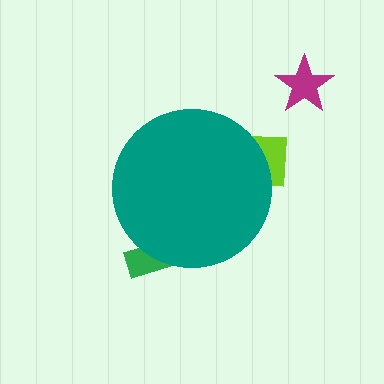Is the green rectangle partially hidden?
Yes, the green rectangle is partially hidden behind the teal circle.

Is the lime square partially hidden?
Yes, the lime square is partially hidden behind the teal circle.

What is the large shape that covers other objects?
A teal circle.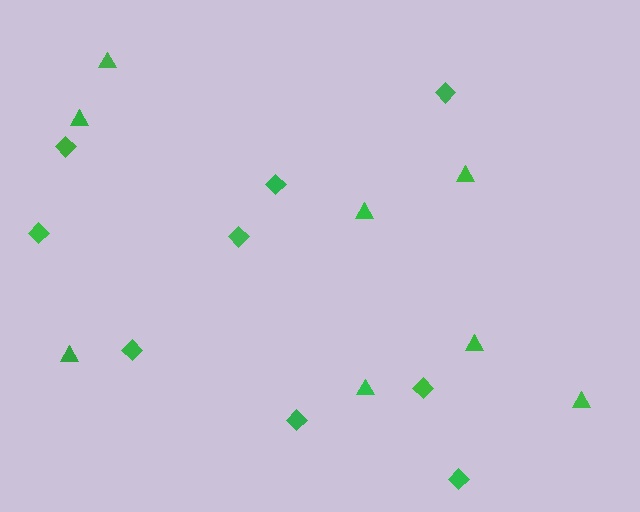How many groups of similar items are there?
There are 2 groups: one group of diamonds (9) and one group of triangles (8).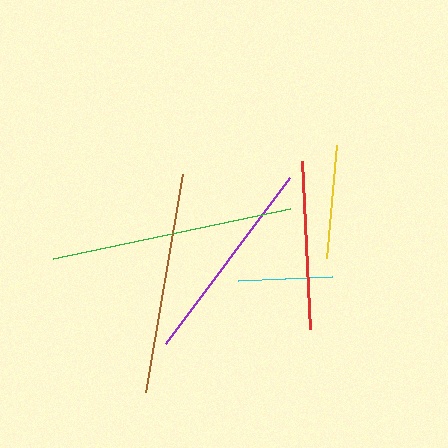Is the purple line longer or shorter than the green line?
The green line is longer than the purple line.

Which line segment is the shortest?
The cyan line is the shortest at approximately 94 pixels.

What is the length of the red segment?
The red segment is approximately 168 pixels long.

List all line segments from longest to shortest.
From longest to shortest: green, brown, purple, red, yellow, cyan.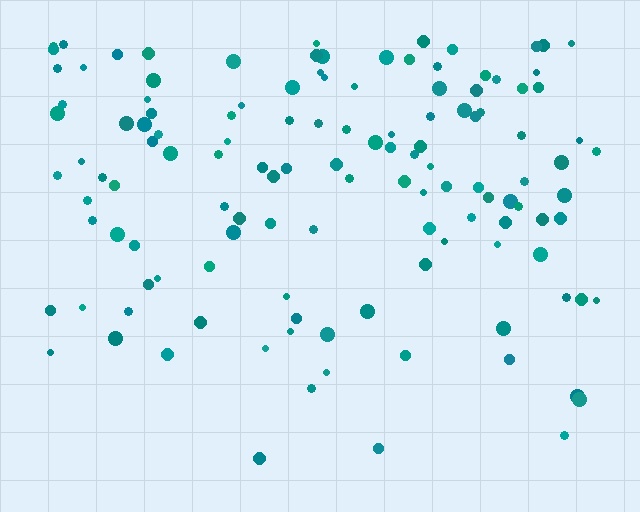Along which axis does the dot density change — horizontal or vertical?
Vertical.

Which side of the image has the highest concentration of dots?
The top.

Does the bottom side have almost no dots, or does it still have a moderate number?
Still a moderate number, just noticeably fewer than the top.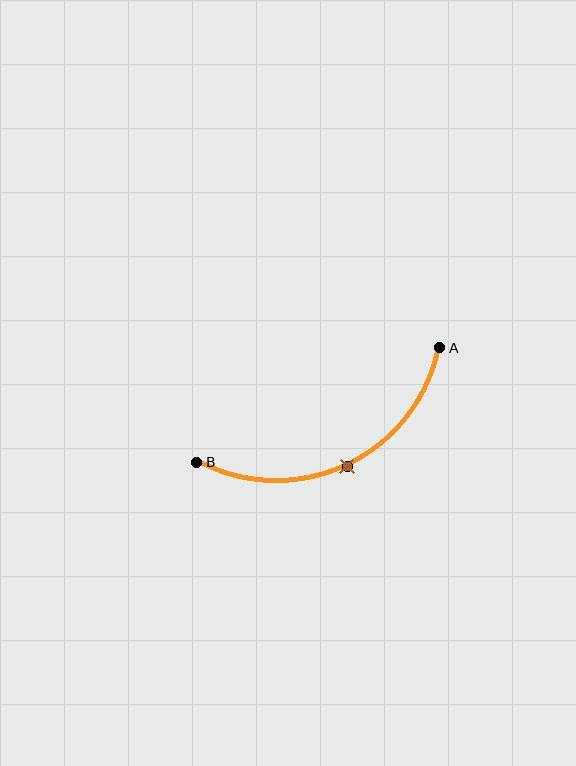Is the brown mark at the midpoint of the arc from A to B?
Yes. The brown mark lies on the arc at equal arc-length from both A and B — it is the arc midpoint.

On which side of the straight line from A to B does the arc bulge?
The arc bulges below the straight line connecting A and B.